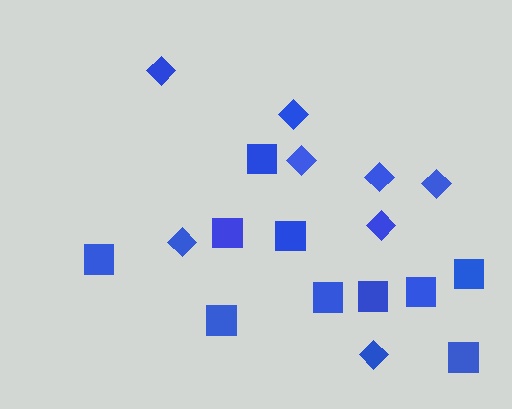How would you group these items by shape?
There are 2 groups: one group of squares (10) and one group of diamonds (8).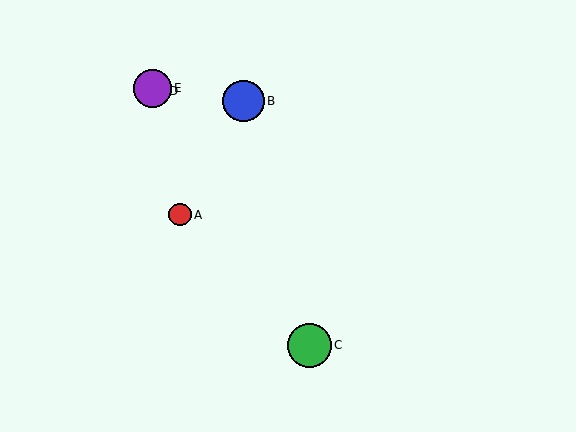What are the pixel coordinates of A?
Object A is at (180, 215).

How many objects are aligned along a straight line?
3 objects (C, D, E) are aligned along a straight line.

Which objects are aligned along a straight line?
Objects C, D, E are aligned along a straight line.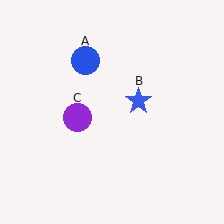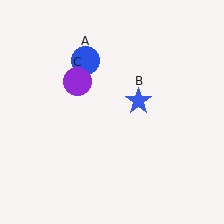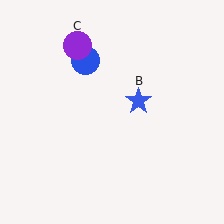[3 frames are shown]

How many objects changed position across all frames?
1 object changed position: purple circle (object C).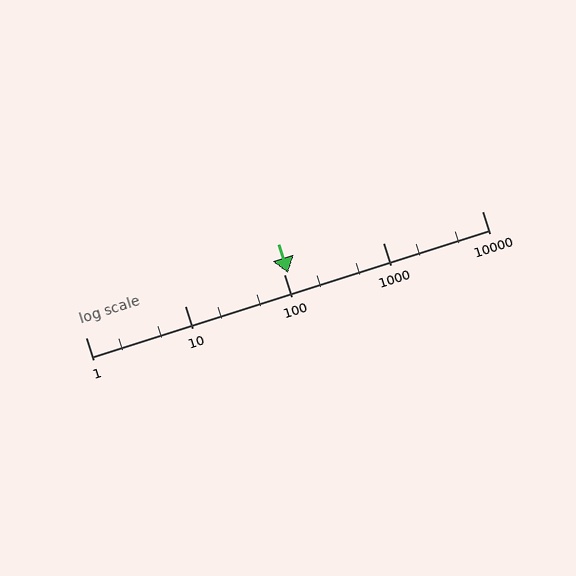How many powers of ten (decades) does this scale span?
The scale spans 4 decades, from 1 to 10000.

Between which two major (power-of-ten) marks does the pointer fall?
The pointer is between 100 and 1000.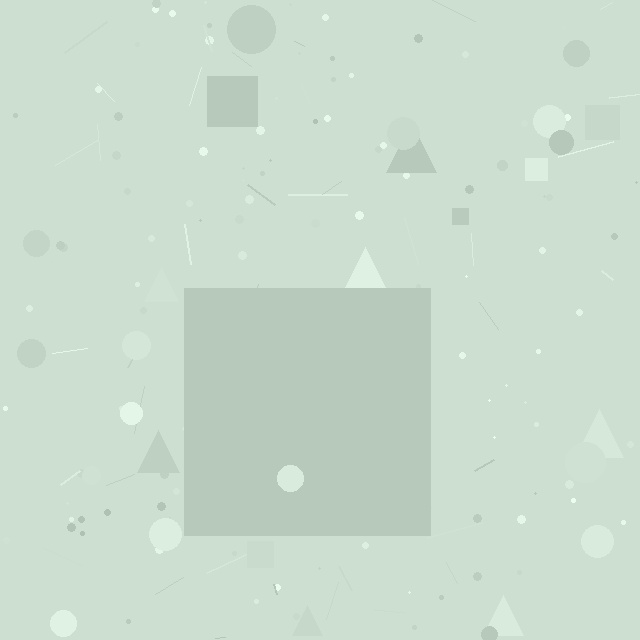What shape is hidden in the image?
A square is hidden in the image.